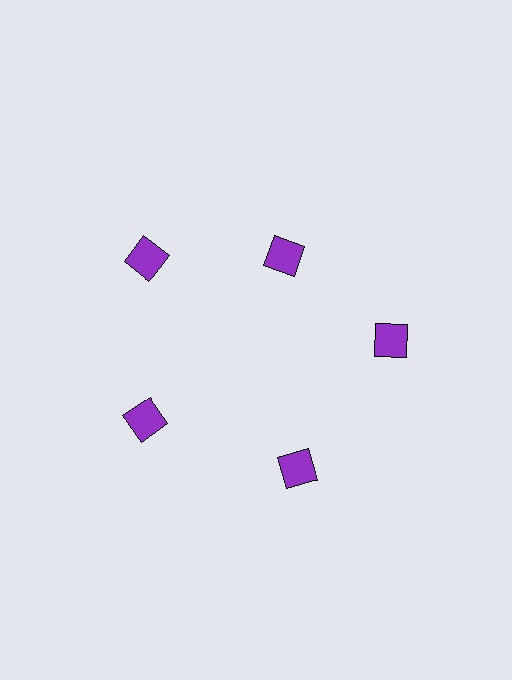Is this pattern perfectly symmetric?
No. The 5 purple squares are arranged in a ring, but one element near the 1 o'clock position is pulled inward toward the center, breaking the 5-fold rotational symmetry.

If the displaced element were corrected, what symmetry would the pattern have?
It would have 5-fold rotational symmetry — the pattern would map onto itself every 72 degrees.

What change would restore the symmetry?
The symmetry would be restored by moving it outward, back onto the ring so that all 5 squares sit at equal angles and equal distance from the center.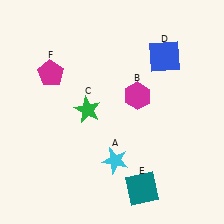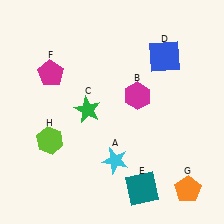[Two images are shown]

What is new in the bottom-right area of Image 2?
An orange pentagon (G) was added in the bottom-right area of Image 2.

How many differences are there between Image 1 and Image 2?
There are 2 differences between the two images.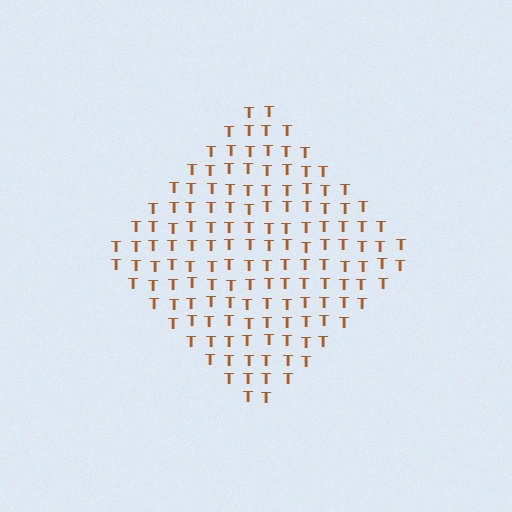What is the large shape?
The large shape is a diamond.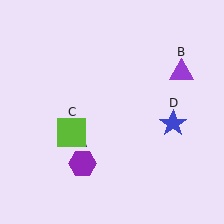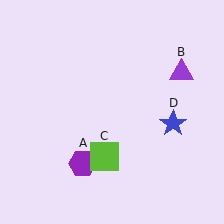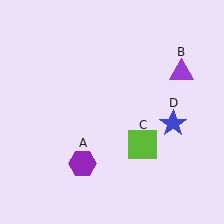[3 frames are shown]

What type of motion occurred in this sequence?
The lime square (object C) rotated counterclockwise around the center of the scene.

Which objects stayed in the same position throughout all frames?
Purple hexagon (object A) and purple triangle (object B) and blue star (object D) remained stationary.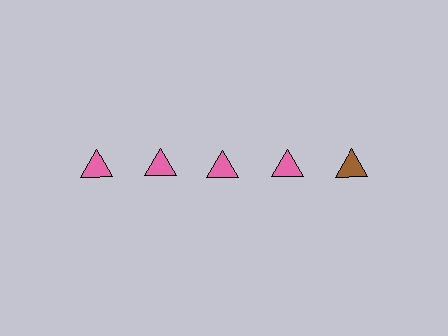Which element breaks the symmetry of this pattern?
The brown triangle in the top row, rightmost column breaks the symmetry. All other shapes are pink triangles.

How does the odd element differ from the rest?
It has a different color: brown instead of pink.